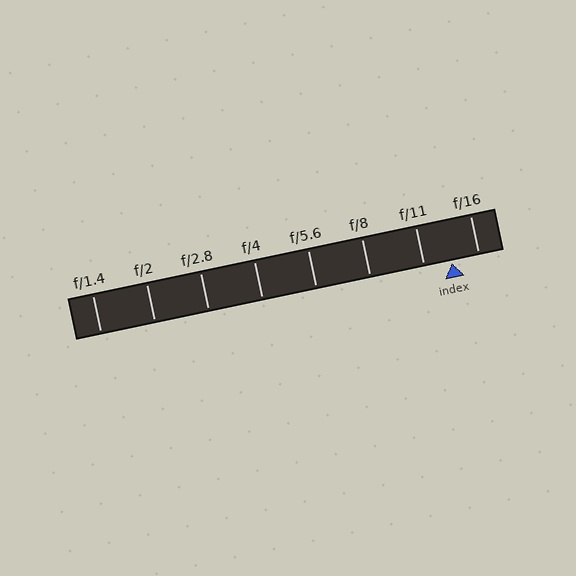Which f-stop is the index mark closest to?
The index mark is closest to f/11.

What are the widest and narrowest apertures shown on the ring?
The widest aperture shown is f/1.4 and the narrowest is f/16.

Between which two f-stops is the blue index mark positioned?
The index mark is between f/11 and f/16.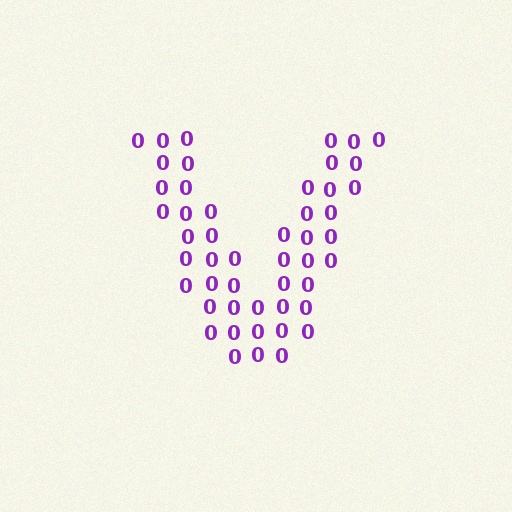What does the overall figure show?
The overall figure shows the letter V.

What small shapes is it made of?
It is made of small digit 0's.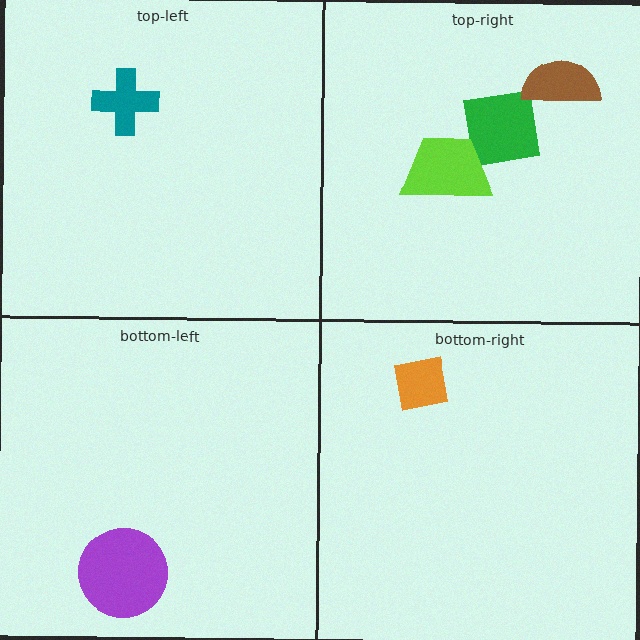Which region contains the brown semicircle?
The top-right region.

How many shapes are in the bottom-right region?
1.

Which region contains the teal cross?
The top-left region.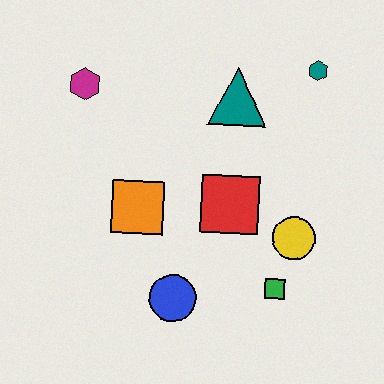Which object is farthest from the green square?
The magenta hexagon is farthest from the green square.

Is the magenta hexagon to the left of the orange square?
Yes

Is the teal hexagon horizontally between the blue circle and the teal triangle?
No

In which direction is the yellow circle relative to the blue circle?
The yellow circle is to the right of the blue circle.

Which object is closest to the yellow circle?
The green square is closest to the yellow circle.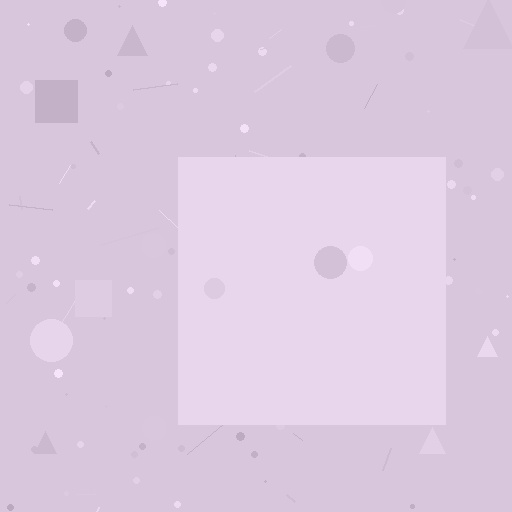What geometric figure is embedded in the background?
A square is embedded in the background.